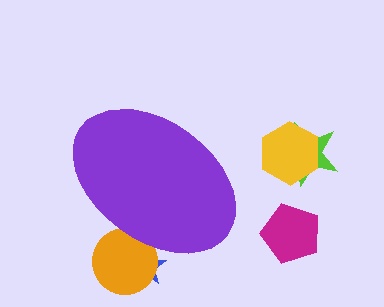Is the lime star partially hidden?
No, the lime star is fully visible.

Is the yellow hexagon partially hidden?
No, the yellow hexagon is fully visible.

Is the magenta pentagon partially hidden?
No, the magenta pentagon is fully visible.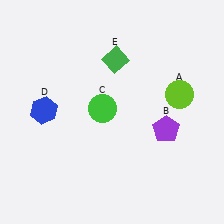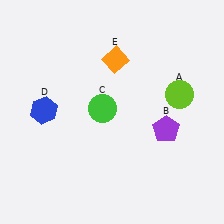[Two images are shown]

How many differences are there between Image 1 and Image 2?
There is 1 difference between the two images.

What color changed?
The diamond (E) changed from green in Image 1 to orange in Image 2.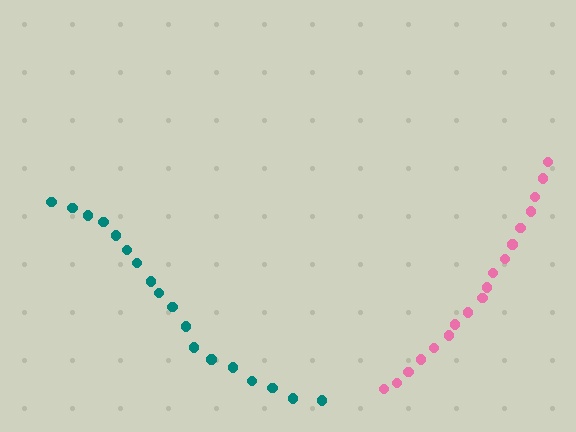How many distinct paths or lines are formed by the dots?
There are 2 distinct paths.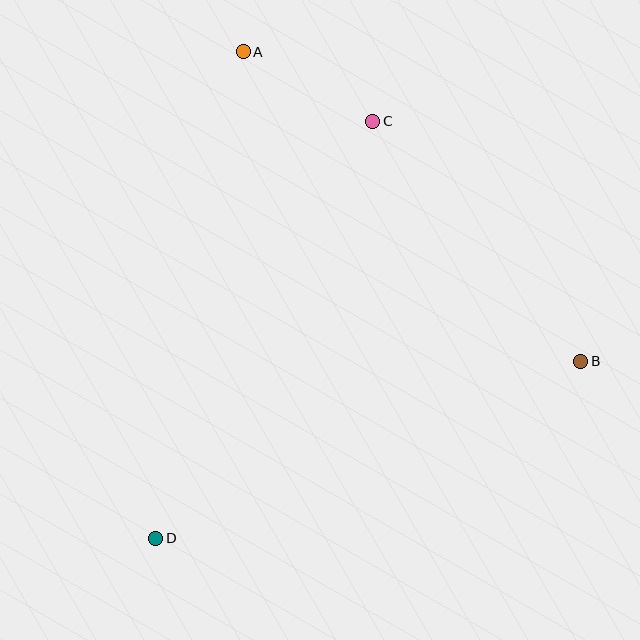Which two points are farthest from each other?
Points A and D are farthest from each other.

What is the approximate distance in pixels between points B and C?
The distance between B and C is approximately 318 pixels.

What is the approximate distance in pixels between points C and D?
The distance between C and D is approximately 470 pixels.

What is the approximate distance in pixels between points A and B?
The distance between A and B is approximately 458 pixels.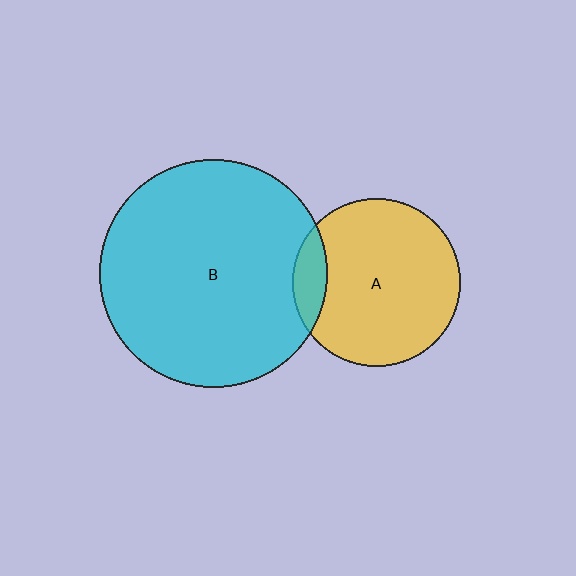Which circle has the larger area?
Circle B (cyan).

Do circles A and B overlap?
Yes.